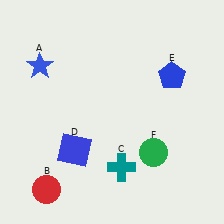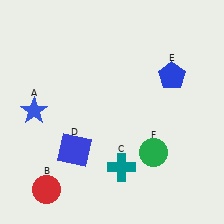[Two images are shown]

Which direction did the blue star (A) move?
The blue star (A) moved down.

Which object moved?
The blue star (A) moved down.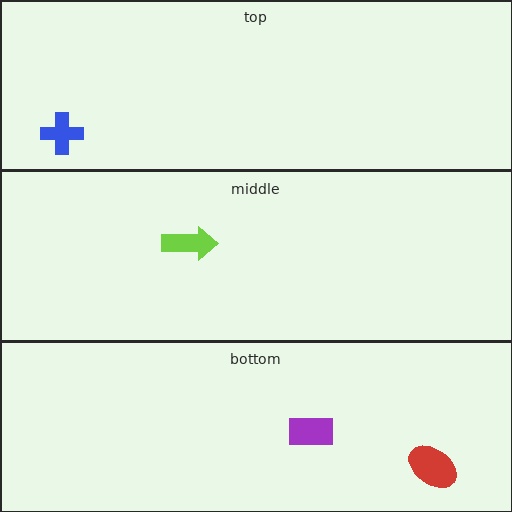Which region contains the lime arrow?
The middle region.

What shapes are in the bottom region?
The purple rectangle, the red ellipse.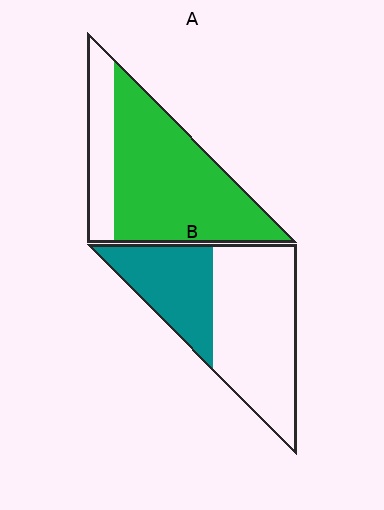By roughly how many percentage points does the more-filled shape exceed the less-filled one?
By roughly 40 percentage points (A over B).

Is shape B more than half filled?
No.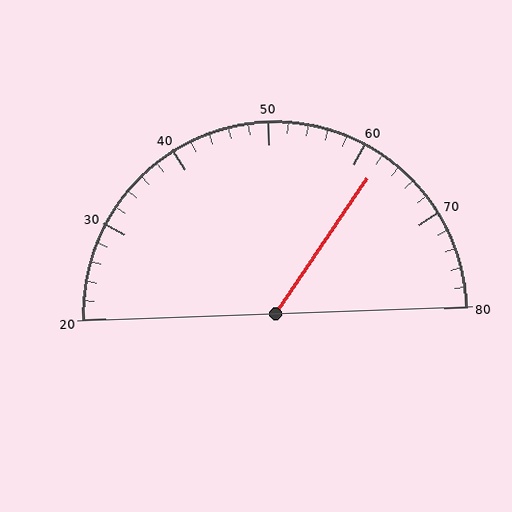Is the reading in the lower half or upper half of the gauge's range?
The reading is in the upper half of the range (20 to 80).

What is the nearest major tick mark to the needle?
The nearest major tick mark is 60.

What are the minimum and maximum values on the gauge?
The gauge ranges from 20 to 80.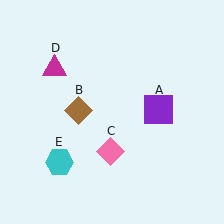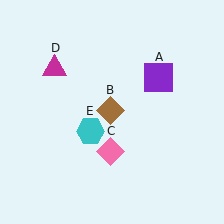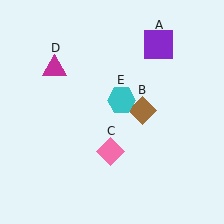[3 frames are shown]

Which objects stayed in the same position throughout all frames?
Pink diamond (object C) and magenta triangle (object D) remained stationary.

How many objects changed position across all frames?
3 objects changed position: purple square (object A), brown diamond (object B), cyan hexagon (object E).